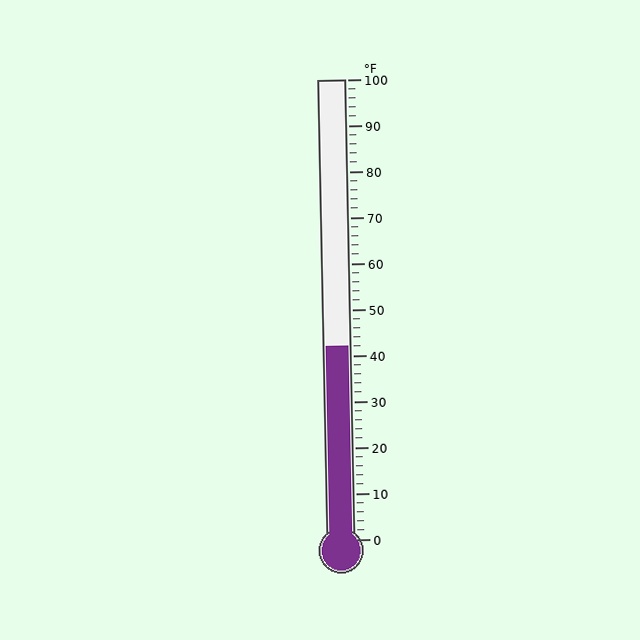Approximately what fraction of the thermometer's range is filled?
The thermometer is filled to approximately 40% of its range.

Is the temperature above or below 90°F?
The temperature is below 90°F.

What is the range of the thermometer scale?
The thermometer scale ranges from 0°F to 100°F.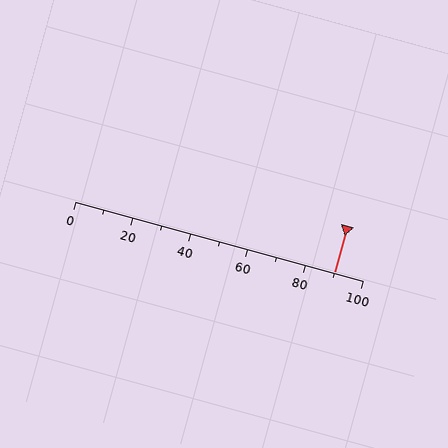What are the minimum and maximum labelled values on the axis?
The axis runs from 0 to 100.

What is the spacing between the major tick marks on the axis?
The major ticks are spaced 20 apart.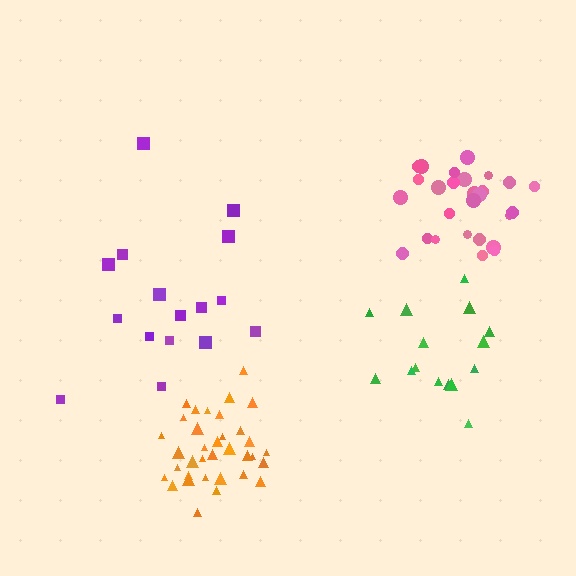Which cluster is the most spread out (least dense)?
Purple.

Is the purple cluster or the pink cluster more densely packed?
Pink.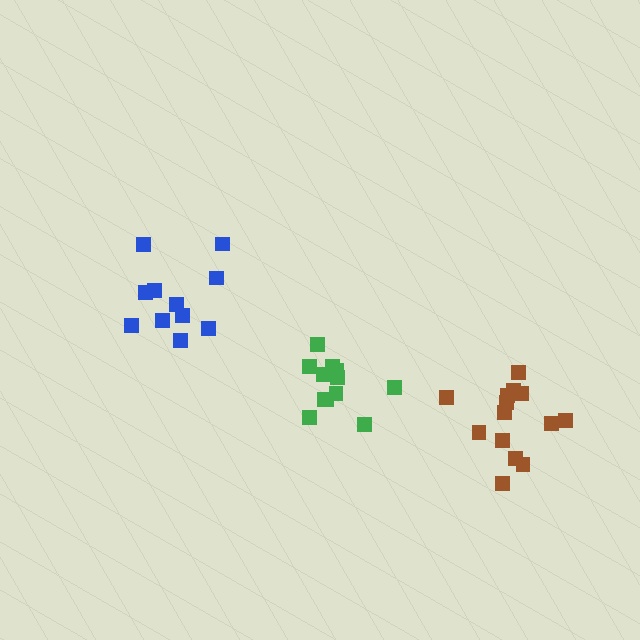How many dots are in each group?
Group 1: 14 dots, Group 2: 12 dots, Group 3: 11 dots (37 total).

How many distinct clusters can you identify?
There are 3 distinct clusters.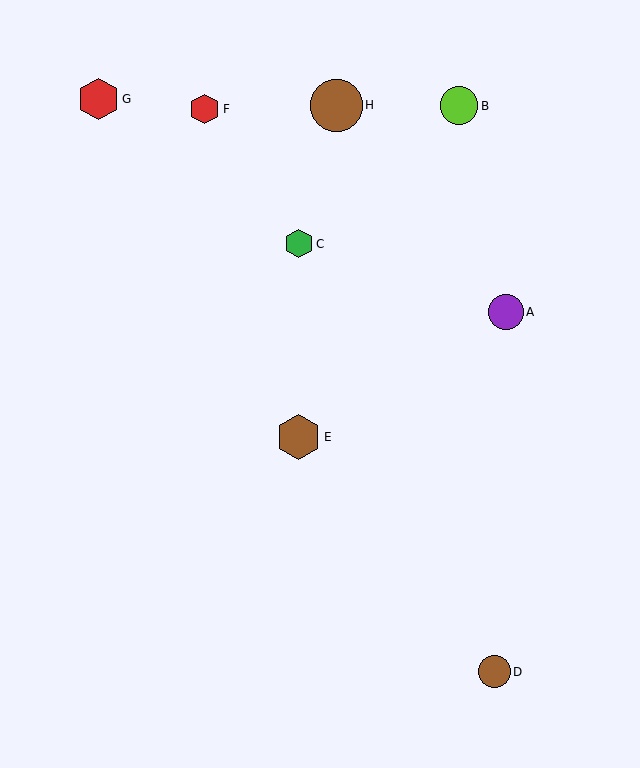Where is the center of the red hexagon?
The center of the red hexagon is at (98, 99).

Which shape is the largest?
The brown circle (labeled H) is the largest.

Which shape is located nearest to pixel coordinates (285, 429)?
The brown hexagon (labeled E) at (298, 437) is nearest to that location.